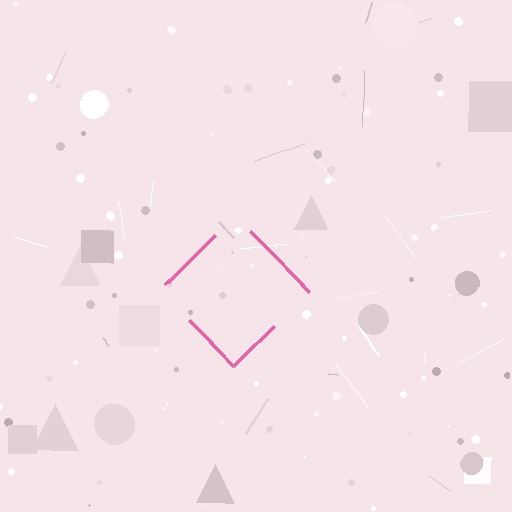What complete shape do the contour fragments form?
The contour fragments form a diamond.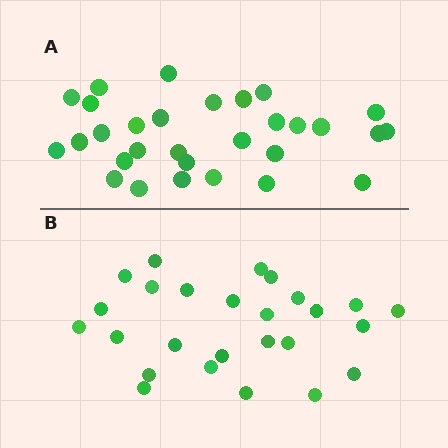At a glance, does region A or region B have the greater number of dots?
Region A (the top region) has more dots.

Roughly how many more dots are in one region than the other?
Region A has about 4 more dots than region B.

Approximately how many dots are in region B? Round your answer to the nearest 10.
About 30 dots. (The exact count is 26, which rounds to 30.)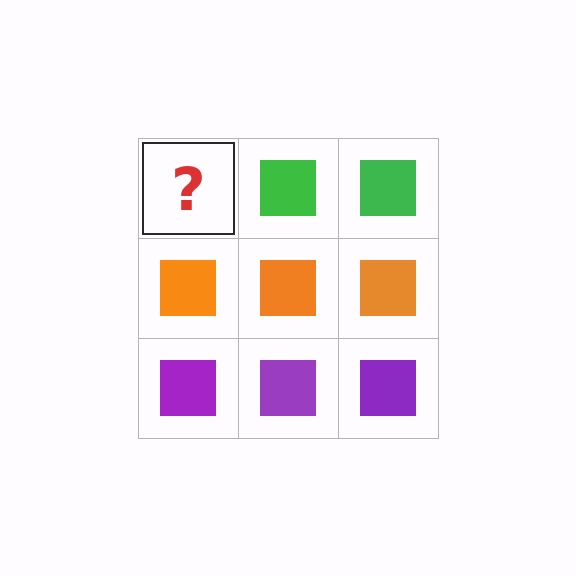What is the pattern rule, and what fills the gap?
The rule is that each row has a consistent color. The gap should be filled with a green square.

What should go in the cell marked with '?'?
The missing cell should contain a green square.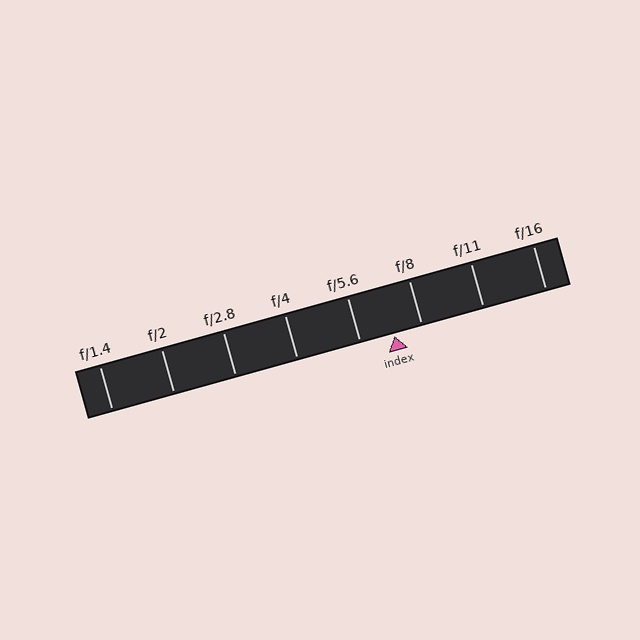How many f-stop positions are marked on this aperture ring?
There are 8 f-stop positions marked.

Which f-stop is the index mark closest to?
The index mark is closest to f/8.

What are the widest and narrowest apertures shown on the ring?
The widest aperture shown is f/1.4 and the narrowest is f/16.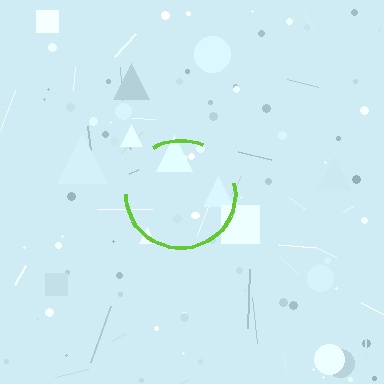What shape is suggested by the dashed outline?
The dashed outline suggests a circle.